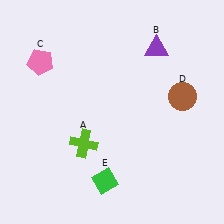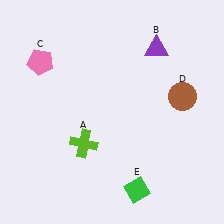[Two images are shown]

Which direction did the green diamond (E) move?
The green diamond (E) moved right.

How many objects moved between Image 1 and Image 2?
1 object moved between the two images.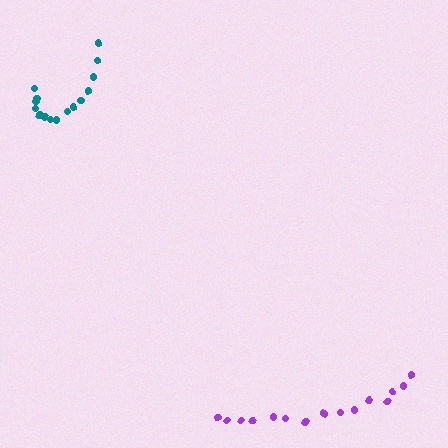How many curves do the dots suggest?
There are 2 distinct paths.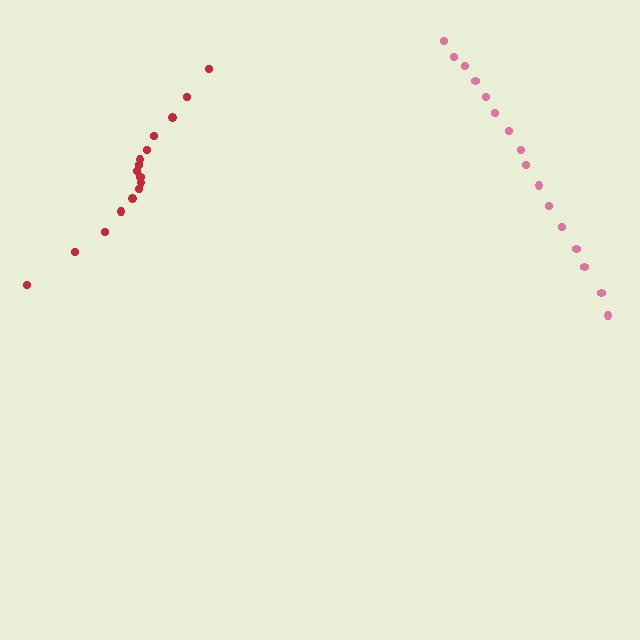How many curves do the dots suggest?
There are 2 distinct paths.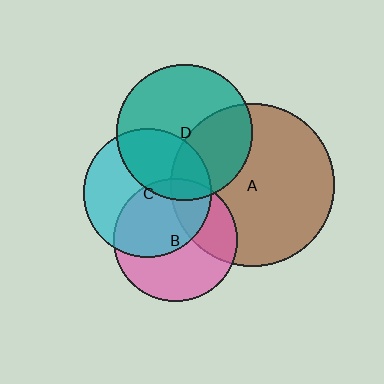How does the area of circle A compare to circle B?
Approximately 1.8 times.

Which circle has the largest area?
Circle A (brown).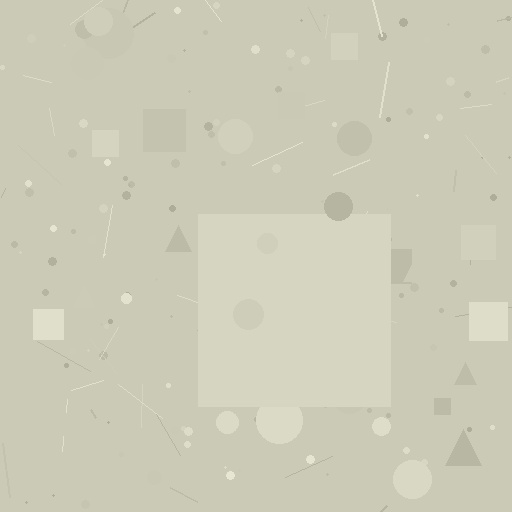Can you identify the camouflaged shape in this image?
The camouflaged shape is a square.